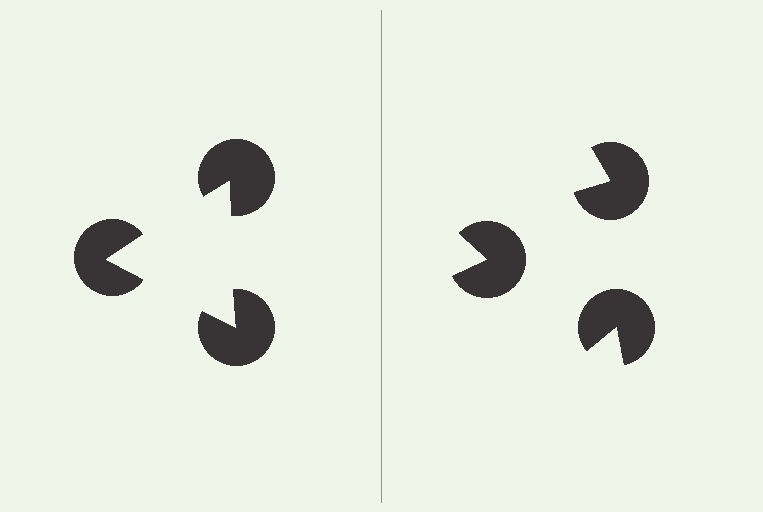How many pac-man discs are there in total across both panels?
6 — 3 on each side.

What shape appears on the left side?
An illusory triangle.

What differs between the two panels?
The pac-man discs are positioned identically on both sides; only the wedge orientations differ. On the left they align to a triangle; on the right they are misaligned.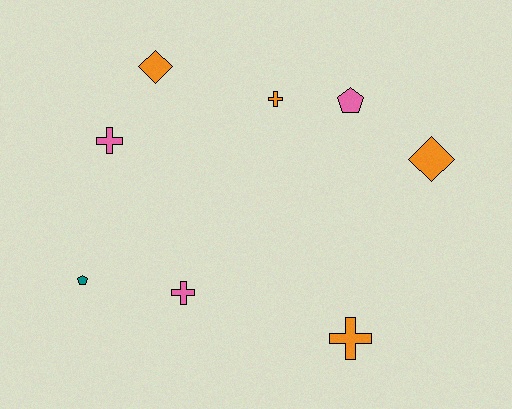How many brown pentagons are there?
There are no brown pentagons.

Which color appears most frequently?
Orange, with 4 objects.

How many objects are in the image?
There are 8 objects.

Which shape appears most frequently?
Cross, with 4 objects.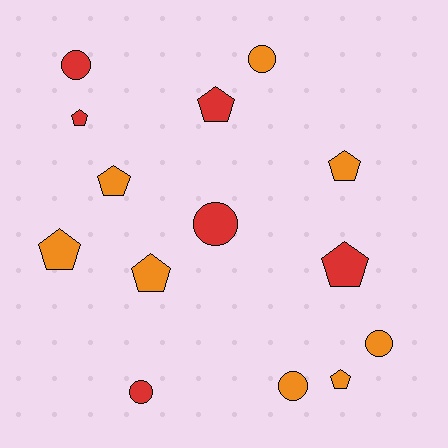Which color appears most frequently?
Orange, with 8 objects.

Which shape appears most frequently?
Pentagon, with 8 objects.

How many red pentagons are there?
There are 3 red pentagons.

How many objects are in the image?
There are 14 objects.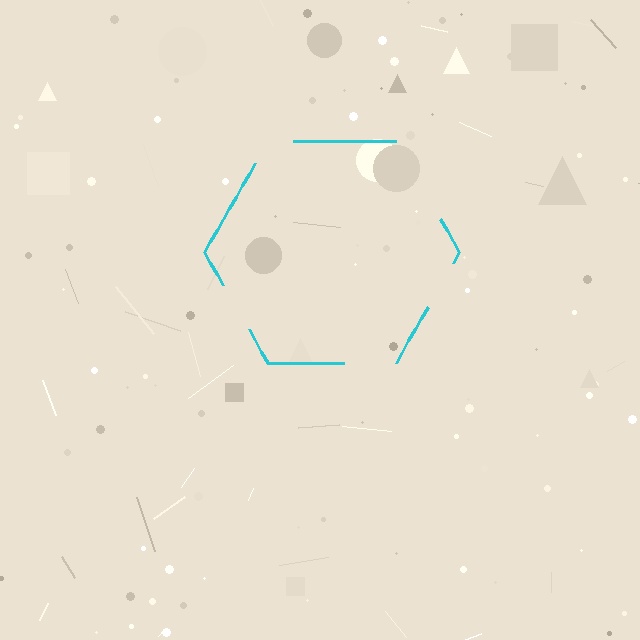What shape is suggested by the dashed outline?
The dashed outline suggests a hexagon.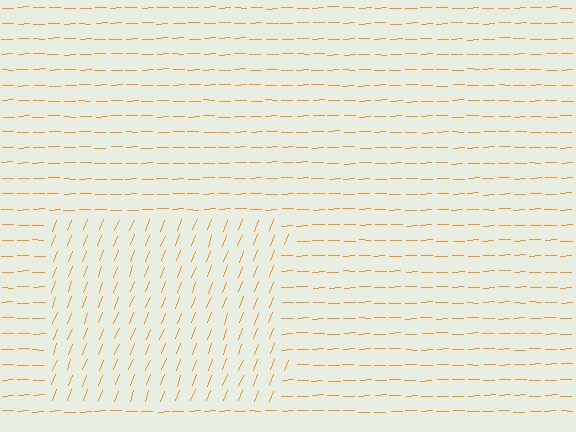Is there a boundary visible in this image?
Yes, there is a texture boundary formed by a change in line orientation.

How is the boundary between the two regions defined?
The boundary is defined purely by a change in line orientation (approximately 68 degrees difference). All lines are the same color and thickness.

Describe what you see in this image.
The image is filled with small orange line segments. A rectangle region in the image has lines oriented differently from the surrounding lines, creating a visible texture boundary.